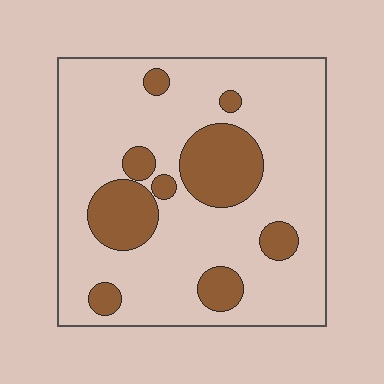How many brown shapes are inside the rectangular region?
9.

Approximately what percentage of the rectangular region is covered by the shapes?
Approximately 20%.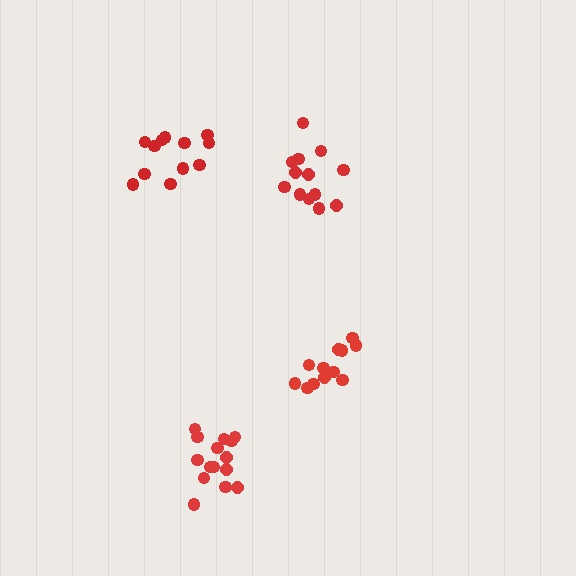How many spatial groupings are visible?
There are 4 spatial groupings.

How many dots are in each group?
Group 1: 13 dots, Group 2: 15 dots, Group 3: 12 dots, Group 4: 12 dots (52 total).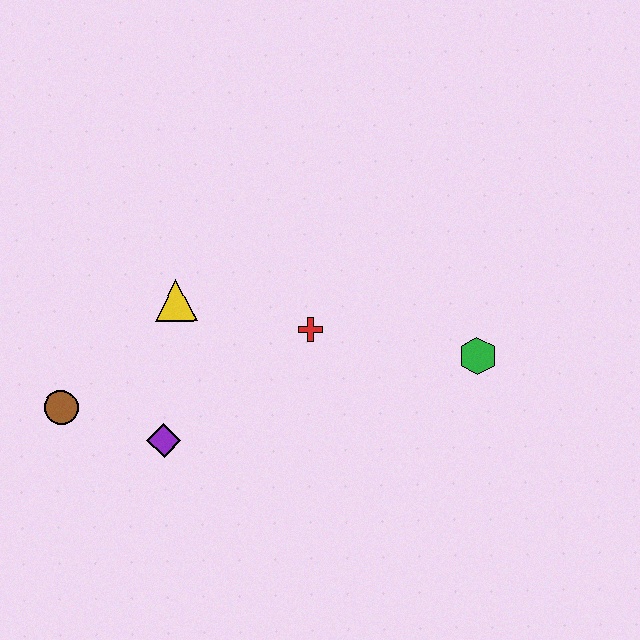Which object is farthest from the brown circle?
The green hexagon is farthest from the brown circle.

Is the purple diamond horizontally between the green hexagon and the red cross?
No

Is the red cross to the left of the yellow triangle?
No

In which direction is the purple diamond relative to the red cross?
The purple diamond is to the left of the red cross.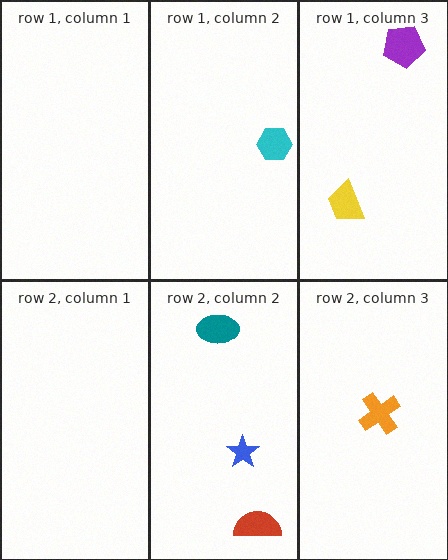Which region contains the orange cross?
The row 2, column 3 region.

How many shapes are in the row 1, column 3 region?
2.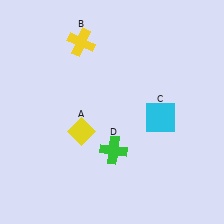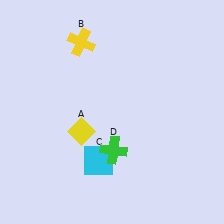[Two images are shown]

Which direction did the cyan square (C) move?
The cyan square (C) moved left.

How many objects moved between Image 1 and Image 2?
1 object moved between the two images.